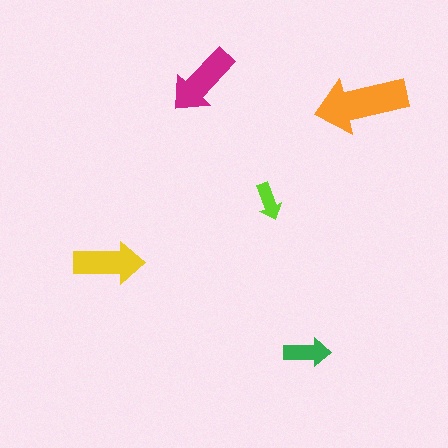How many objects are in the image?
There are 5 objects in the image.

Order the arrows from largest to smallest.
the orange one, the magenta one, the yellow one, the green one, the lime one.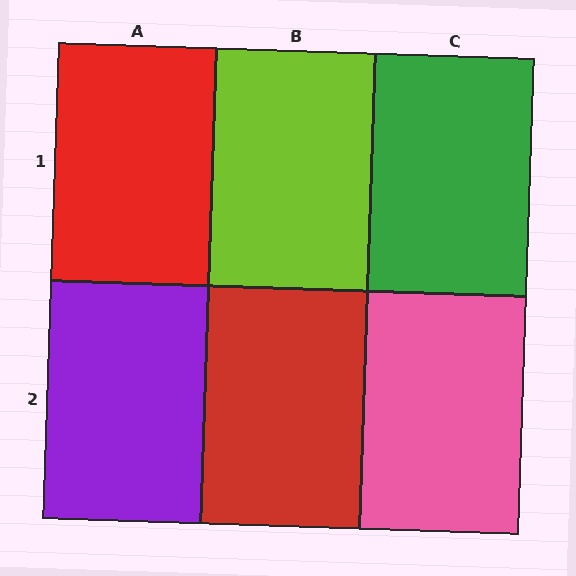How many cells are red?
2 cells are red.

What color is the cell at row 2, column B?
Red.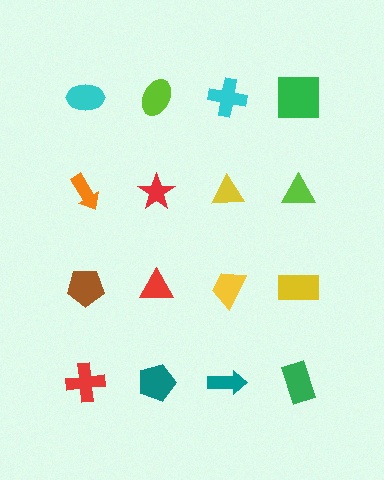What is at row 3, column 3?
A yellow trapezoid.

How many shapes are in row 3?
4 shapes.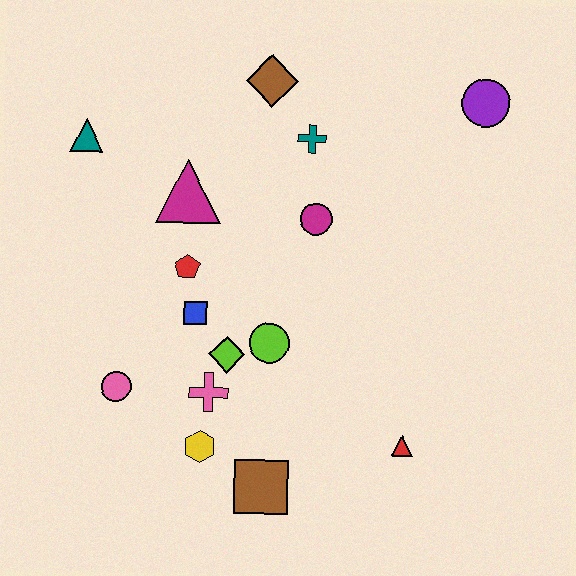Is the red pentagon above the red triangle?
Yes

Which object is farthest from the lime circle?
The purple circle is farthest from the lime circle.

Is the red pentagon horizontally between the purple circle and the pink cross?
No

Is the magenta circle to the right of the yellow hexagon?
Yes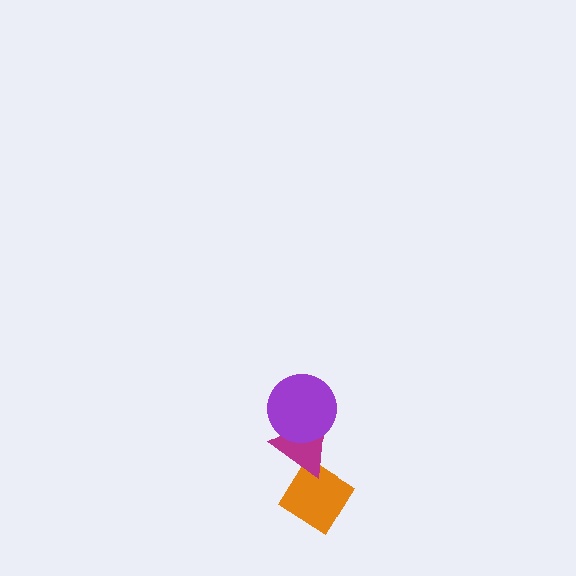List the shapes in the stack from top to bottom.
From top to bottom: the purple circle, the magenta triangle, the orange diamond.